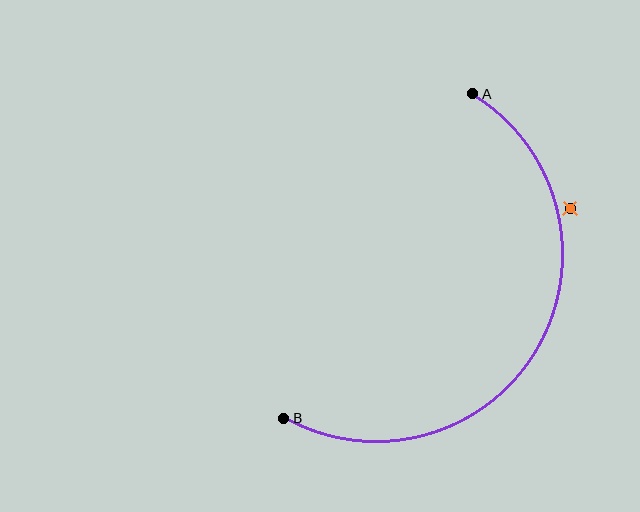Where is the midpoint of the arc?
The arc midpoint is the point on the curve farthest from the straight line joining A and B. It sits to the right of that line.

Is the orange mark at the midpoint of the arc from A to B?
No — the orange mark does not lie on the arc at all. It sits slightly outside the curve.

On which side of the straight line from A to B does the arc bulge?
The arc bulges to the right of the straight line connecting A and B.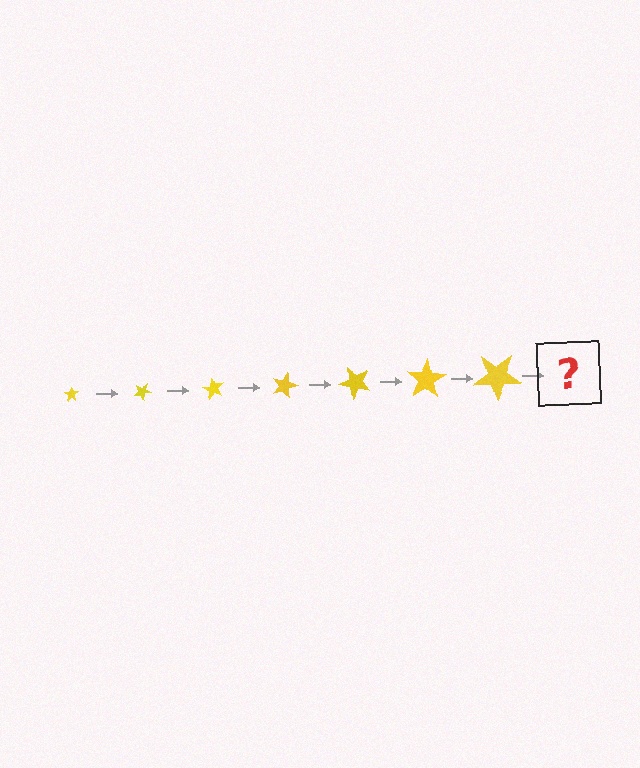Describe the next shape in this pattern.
It should be a star, larger than the previous one and rotated 210 degrees from the start.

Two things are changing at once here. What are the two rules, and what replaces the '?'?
The two rules are that the star grows larger each step and it rotates 30 degrees each step. The '?' should be a star, larger than the previous one and rotated 210 degrees from the start.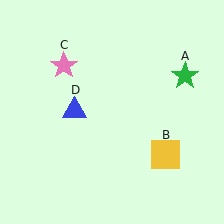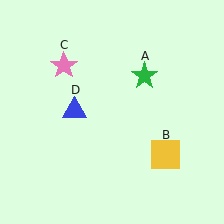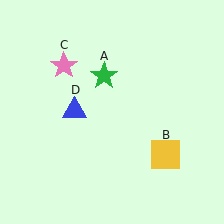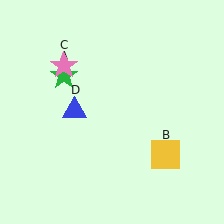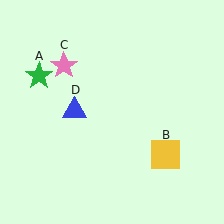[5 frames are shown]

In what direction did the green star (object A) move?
The green star (object A) moved left.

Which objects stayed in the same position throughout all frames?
Yellow square (object B) and pink star (object C) and blue triangle (object D) remained stationary.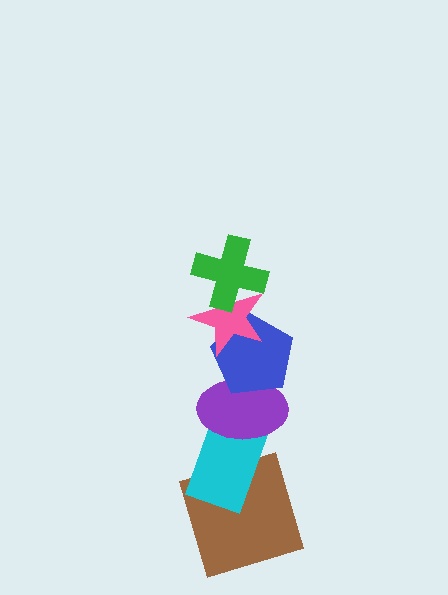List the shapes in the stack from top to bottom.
From top to bottom: the green cross, the pink star, the blue pentagon, the purple ellipse, the cyan rectangle, the brown square.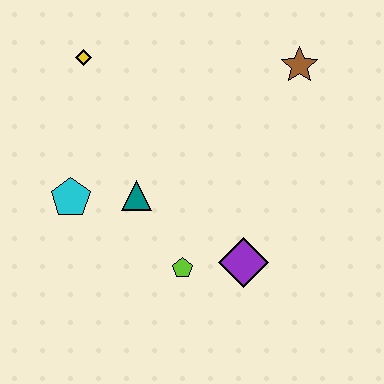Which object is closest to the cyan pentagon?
The teal triangle is closest to the cyan pentagon.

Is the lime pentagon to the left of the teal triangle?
No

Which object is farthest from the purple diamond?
The yellow diamond is farthest from the purple diamond.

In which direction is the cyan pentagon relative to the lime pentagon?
The cyan pentagon is to the left of the lime pentagon.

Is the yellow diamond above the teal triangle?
Yes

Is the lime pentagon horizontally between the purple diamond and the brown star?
No